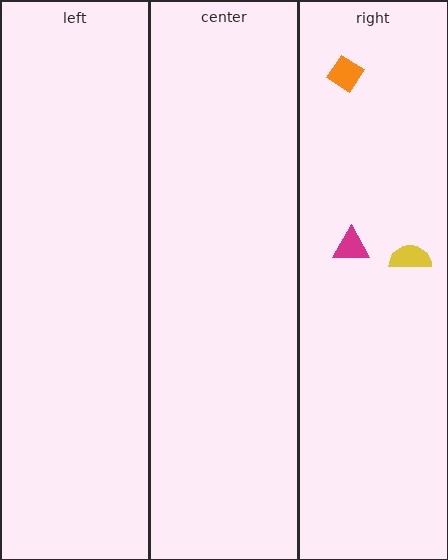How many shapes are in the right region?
3.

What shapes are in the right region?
The magenta triangle, the orange diamond, the yellow semicircle.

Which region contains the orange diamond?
The right region.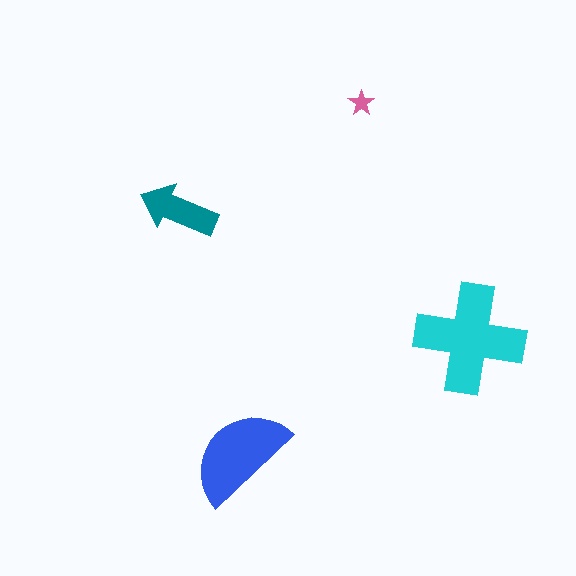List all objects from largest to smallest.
The cyan cross, the blue semicircle, the teal arrow, the pink star.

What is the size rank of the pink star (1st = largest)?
4th.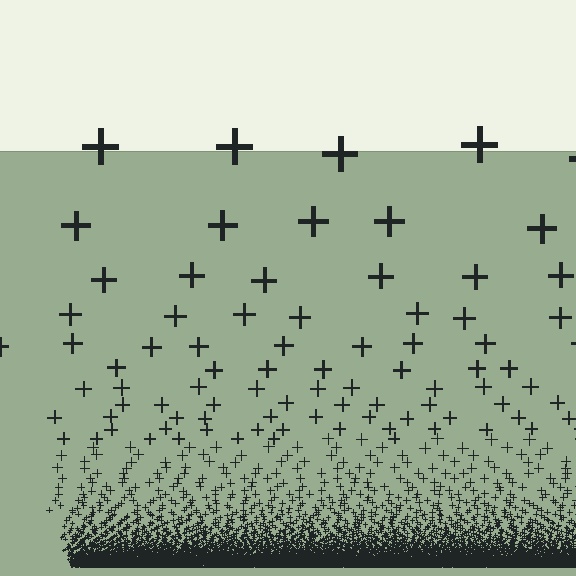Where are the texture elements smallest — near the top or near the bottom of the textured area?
Near the bottom.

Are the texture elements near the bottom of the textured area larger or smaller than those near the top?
Smaller. The gradient is inverted — elements near the bottom are smaller and denser.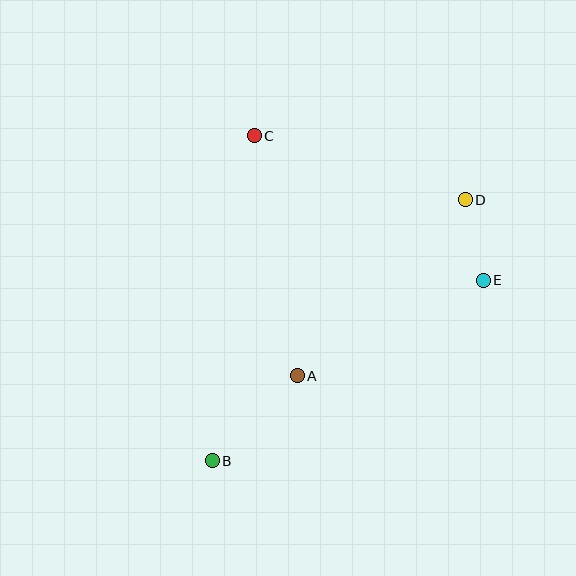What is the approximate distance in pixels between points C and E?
The distance between C and E is approximately 271 pixels.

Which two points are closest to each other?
Points D and E are closest to each other.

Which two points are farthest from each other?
Points B and D are farthest from each other.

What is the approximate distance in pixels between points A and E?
The distance between A and E is approximately 209 pixels.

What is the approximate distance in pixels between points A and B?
The distance between A and B is approximately 120 pixels.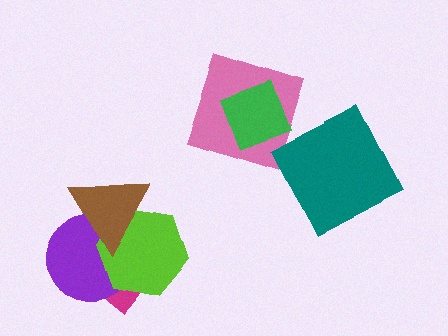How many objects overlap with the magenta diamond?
3 objects overlap with the magenta diamond.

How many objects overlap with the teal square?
0 objects overlap with the teal square.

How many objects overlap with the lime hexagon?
3 objects overlap with the lime hexagon.